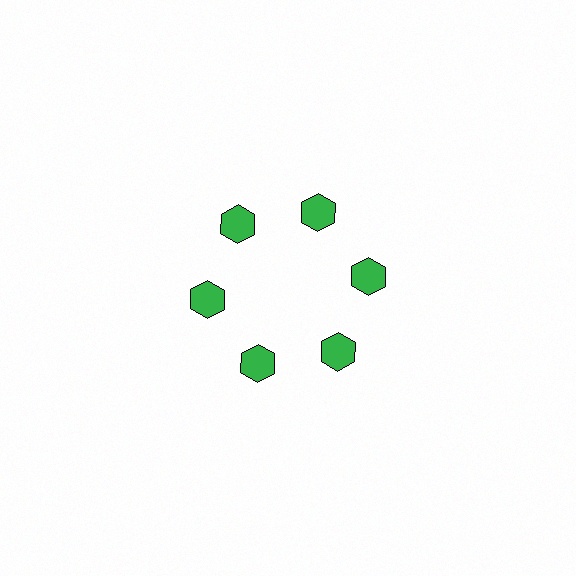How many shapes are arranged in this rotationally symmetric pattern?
There are 6 shapes, arranged in 6 groups of 1.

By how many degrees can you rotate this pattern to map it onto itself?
The pattern maps onto itself every 60 degrees of rotation.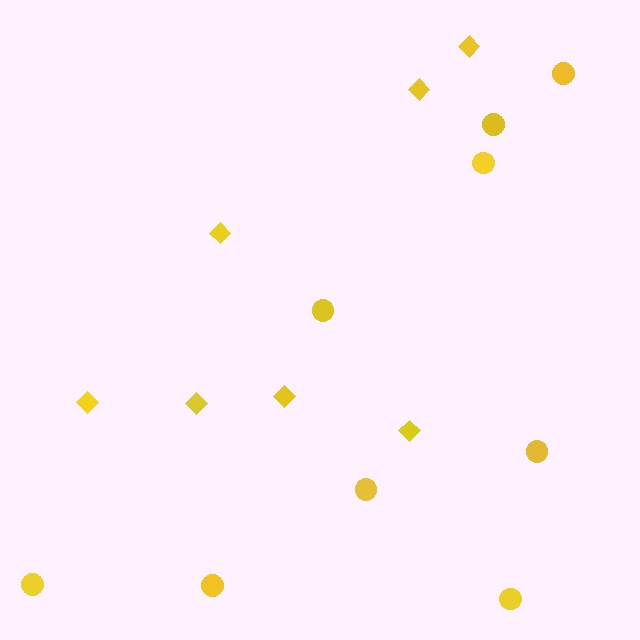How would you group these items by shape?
There are 2 groups: one group of diamonds (7) and one group of circles (9).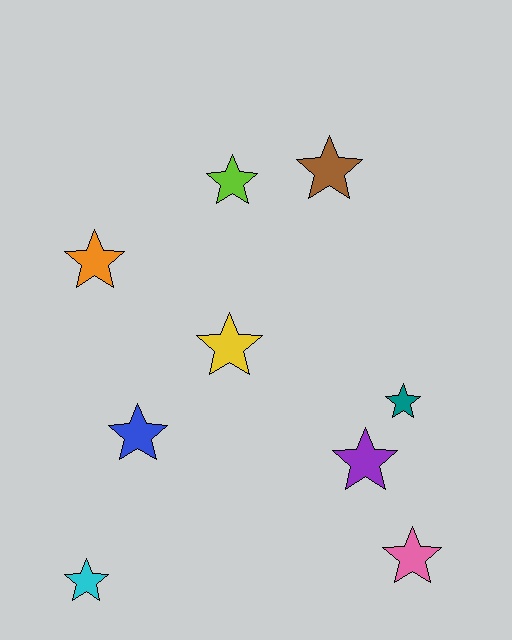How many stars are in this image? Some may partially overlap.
There are 9 stars.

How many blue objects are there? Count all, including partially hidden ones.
There is 1 blue object.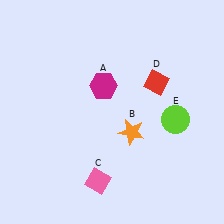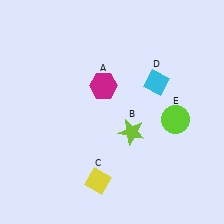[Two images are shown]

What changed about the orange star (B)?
In Image 1, B is orange. In Image 2, it changed to lime.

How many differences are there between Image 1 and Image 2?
There are 3 differences between the two images.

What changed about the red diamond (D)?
In Image 1, D is red. In Image 2, it changed to cyan.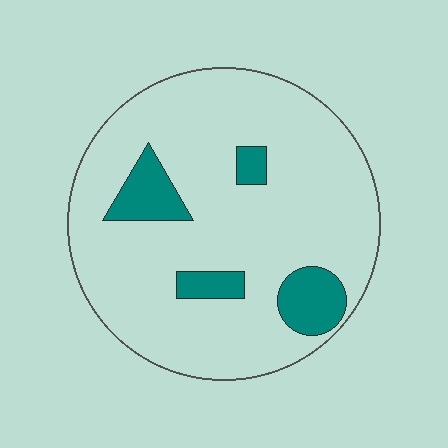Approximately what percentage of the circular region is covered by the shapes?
Approximately 15%.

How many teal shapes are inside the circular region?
4.